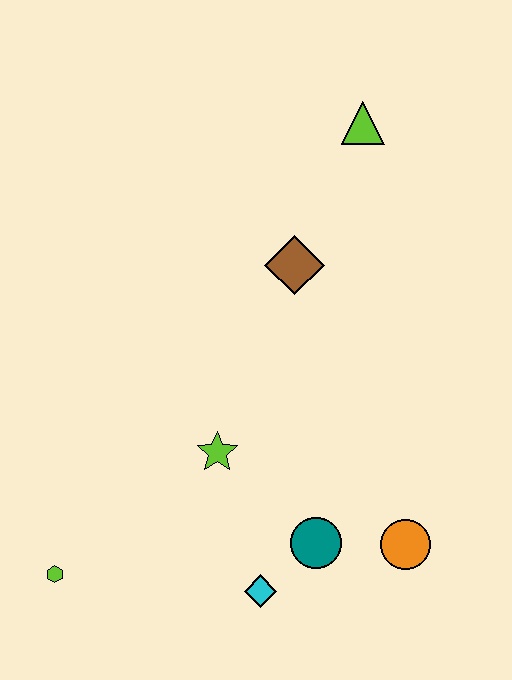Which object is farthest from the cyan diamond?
The lime triangle is farthest from the cyan diamond.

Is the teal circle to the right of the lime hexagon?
Yes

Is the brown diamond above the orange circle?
Yes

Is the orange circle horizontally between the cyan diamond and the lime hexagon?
No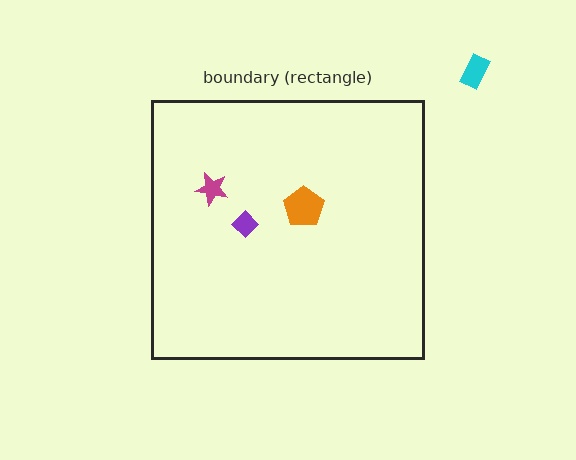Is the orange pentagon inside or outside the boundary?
Inside.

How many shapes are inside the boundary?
3 inside, 1 outside.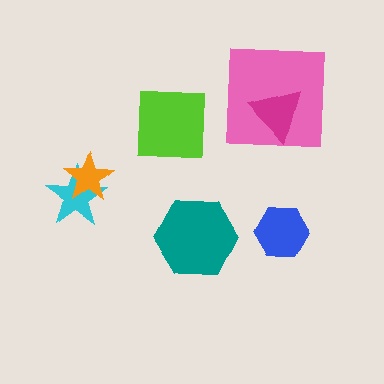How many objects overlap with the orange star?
1 object overlaps with the orange star.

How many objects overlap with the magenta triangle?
1 object overlaps with the magenta triangle.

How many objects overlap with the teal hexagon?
0 objects overlap with the teal hexagon.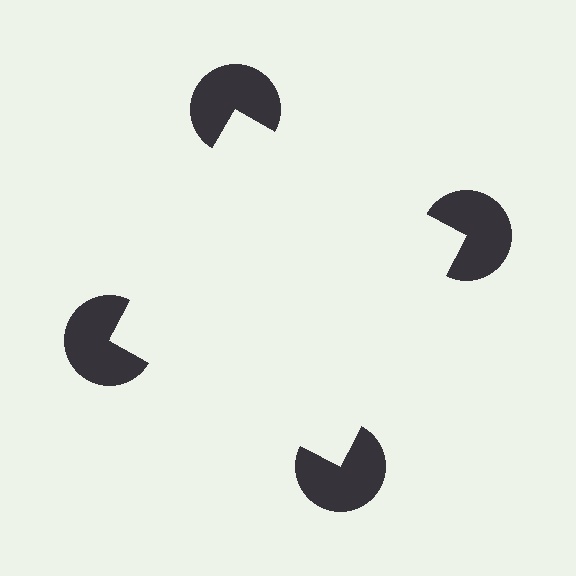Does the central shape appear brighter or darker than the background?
It typically appears slightly brighter than the background, even though no actual brightness change is drawn.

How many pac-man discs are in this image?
There are 4 — one at each vertex of the illusory square.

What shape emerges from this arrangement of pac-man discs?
An illusory square — its edges are inferred from the aligned wedge cuts in the pac-man discs, not physically drawn.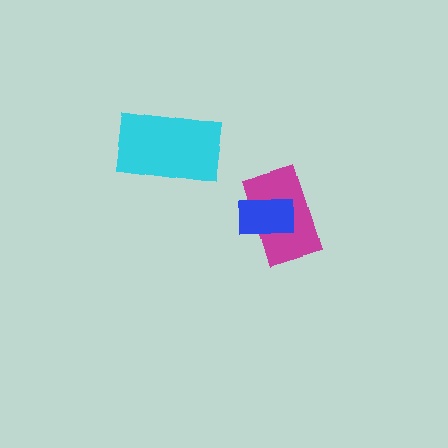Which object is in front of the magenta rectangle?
The blue rectangle is in front of the magenta rectangle.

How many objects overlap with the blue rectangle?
1 object overlaps with the blue rectangle.